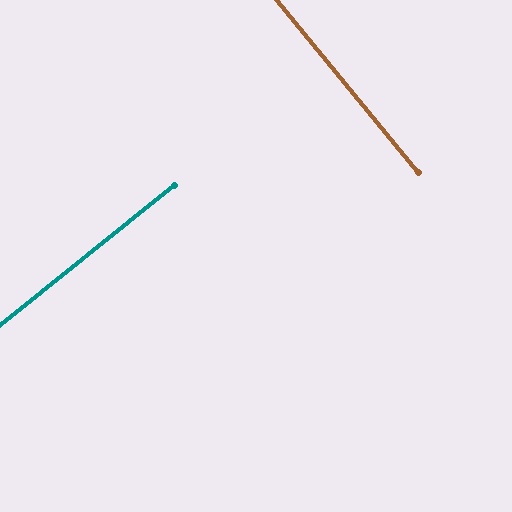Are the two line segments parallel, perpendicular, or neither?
Perpendicular — they meet at approximately 89°.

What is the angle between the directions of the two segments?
Approximately 89 degrees.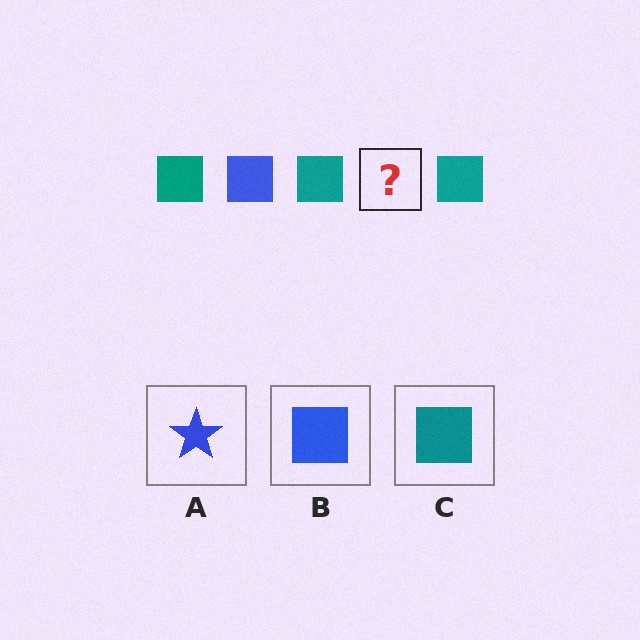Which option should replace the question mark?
Option B.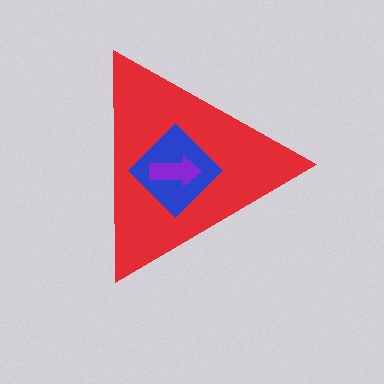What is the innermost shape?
The purple arrow.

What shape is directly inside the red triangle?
The blue diamond.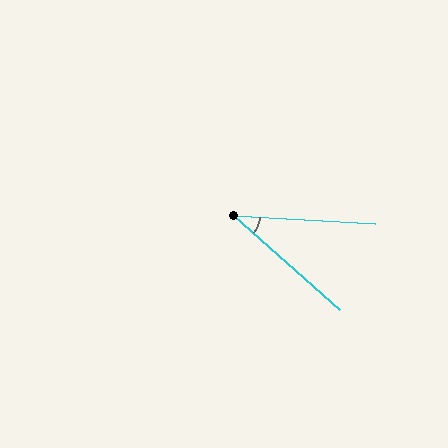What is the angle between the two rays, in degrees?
Approximately 38 degrees.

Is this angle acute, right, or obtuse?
It is acute.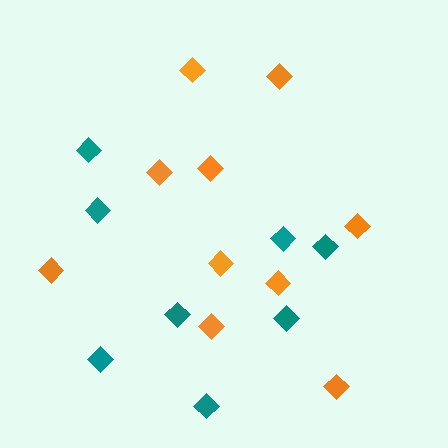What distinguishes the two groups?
There are 2 groups: one group of teal diamonds (8) and one group of orange diamonds (10).